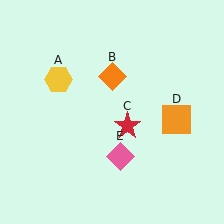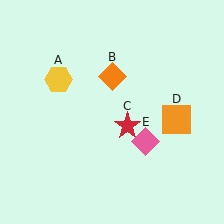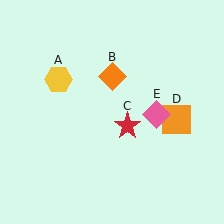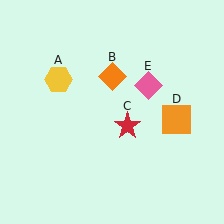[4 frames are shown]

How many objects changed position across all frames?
1 object changed position: pink diamond (object E).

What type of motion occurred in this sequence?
The pink diamond (object E) rotated counterclockwise around the center of the scene.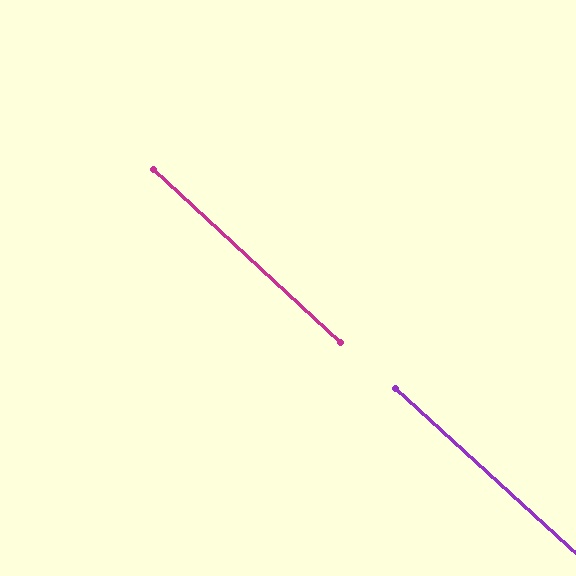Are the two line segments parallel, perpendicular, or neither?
Parallel — their directions differ by only 0.5°.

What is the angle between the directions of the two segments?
Approximately 0 degrees.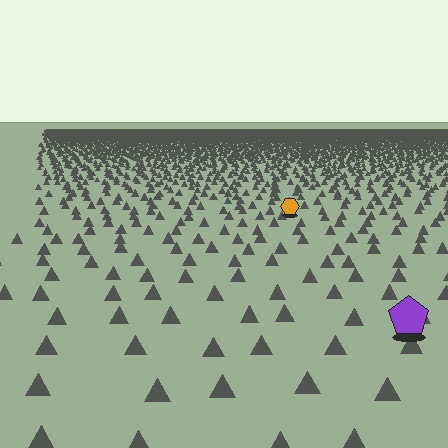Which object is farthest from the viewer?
The orange hexagon is farthest from the viewer. It appears smaller and the ground texture around it is denser.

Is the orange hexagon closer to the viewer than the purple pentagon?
No. The purple pentagon is closer — you can tell from the texture gradient: the ground texture is coarser near it.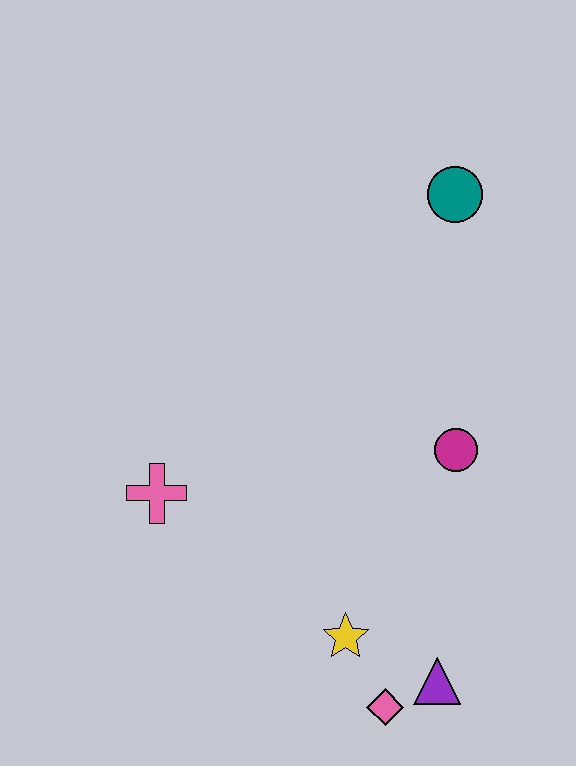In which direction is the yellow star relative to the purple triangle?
The yellow star is to the left of the purple triangle.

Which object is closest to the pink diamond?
The purple triangle is closest to the pink diamond.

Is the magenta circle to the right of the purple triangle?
Yes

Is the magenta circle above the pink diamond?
Yes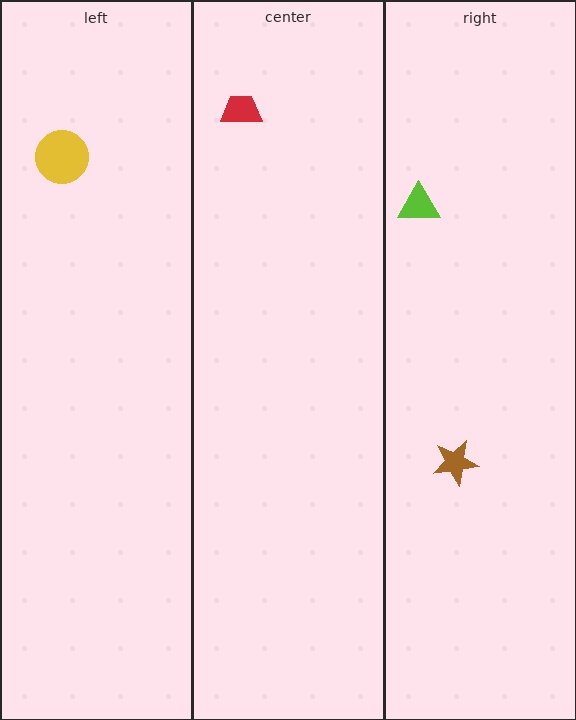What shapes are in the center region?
The red trapezoid.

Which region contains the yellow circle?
The left region.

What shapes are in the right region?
The lime triangle, the brown star.